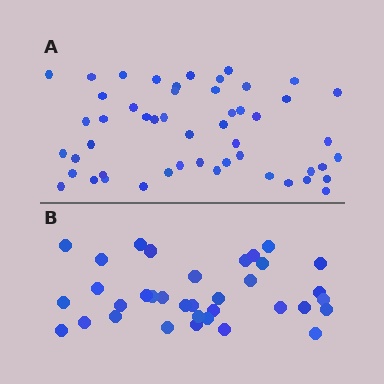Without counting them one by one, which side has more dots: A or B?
Region A (the top region) has more dots.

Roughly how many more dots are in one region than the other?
Region A has approximately 15 more dots than region B.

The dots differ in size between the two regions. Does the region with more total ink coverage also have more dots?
No. Region B has more total ink coverage because its dots are larger, but region A actually contains more individual dots. Total area can be misleading — the number of items is what matters here.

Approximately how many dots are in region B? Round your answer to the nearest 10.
About 40 dots. (The exact count is 35, which rounds to 40.)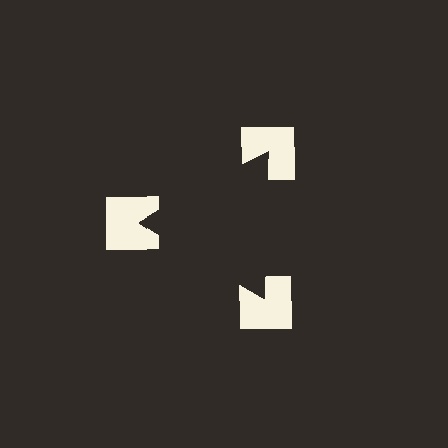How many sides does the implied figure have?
3 sides.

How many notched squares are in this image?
There are 3 — one at each vertex of the illusory triangle.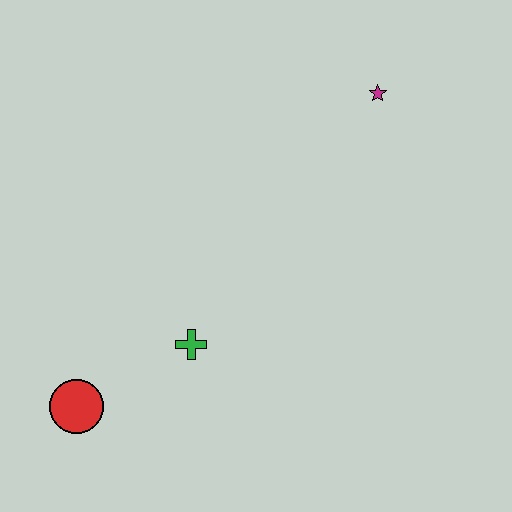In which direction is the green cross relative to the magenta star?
The green cross is below the magenta star.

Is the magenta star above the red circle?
Yes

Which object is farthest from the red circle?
The magenta star is farthest from the red circle.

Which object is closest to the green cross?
The red circle is closest to the green cross.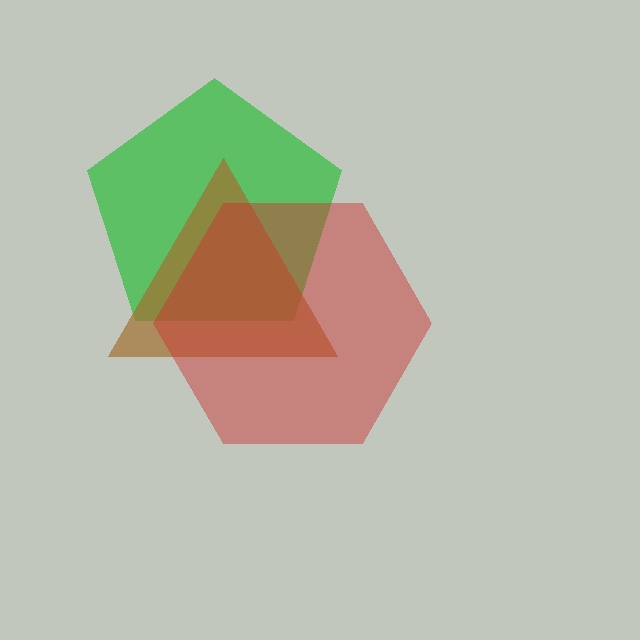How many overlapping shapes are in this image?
There are 3 overlapping shapes in the image.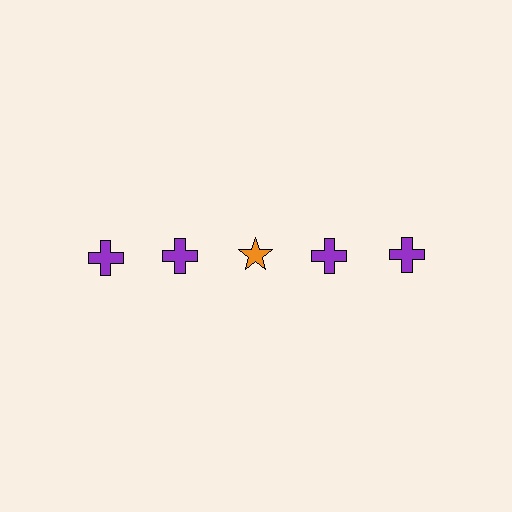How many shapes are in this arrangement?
There are 5 shapes arranged in a grid pattern.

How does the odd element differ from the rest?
It differs in both color (orange instead of purple) and shape (star instead of cross).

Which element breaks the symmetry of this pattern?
The orange star in the top row, center column breaks the symmetry. All other shapes are purple crosses.